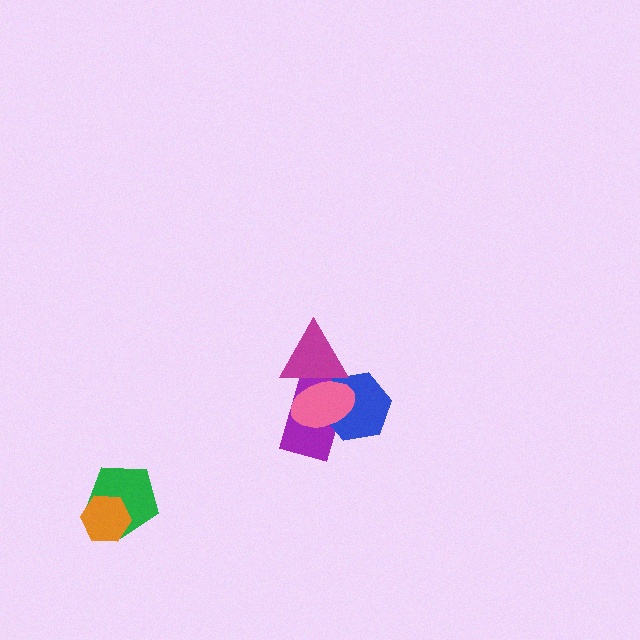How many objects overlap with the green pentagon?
1 object overlaps with the green pentagon.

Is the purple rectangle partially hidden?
Yes, it is partially covered by another shape.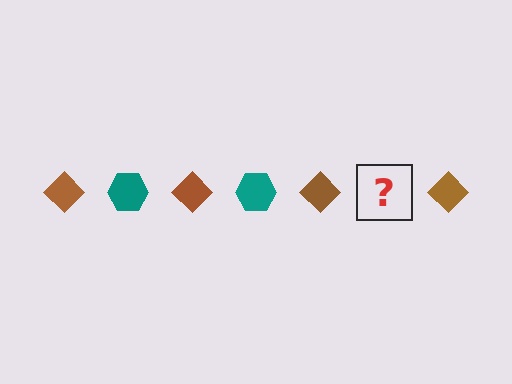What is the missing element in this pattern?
The missing element is a teal hexagon.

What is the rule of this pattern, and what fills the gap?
The rule is that the pattern alternates between brown diamond and teal hexagon. The gap should be filled with a teal hexagon.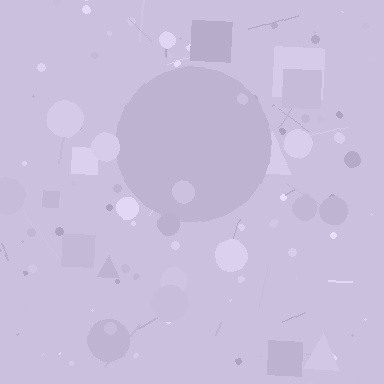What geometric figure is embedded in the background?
A circle is embedded in the background.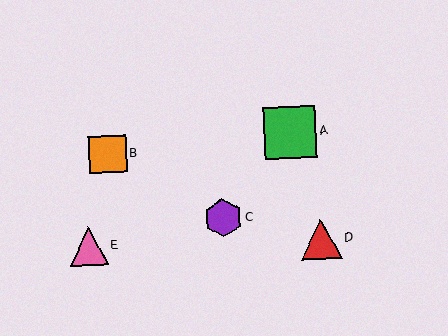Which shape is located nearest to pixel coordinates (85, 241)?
The pink triangle (labeled E) at (89, 246) is nearest to that location.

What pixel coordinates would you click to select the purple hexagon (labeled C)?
Click at (223, 218) to select the purple hexagon C.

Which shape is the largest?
The green square (labeled A) is the largest.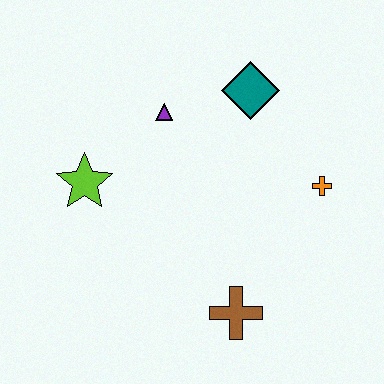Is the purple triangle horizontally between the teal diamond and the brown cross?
No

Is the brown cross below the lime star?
Yes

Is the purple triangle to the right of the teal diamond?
No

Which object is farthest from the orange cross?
The lime star is farthest from the orange cross.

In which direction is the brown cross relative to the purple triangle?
The brown cross is below the purple triangle.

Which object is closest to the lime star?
The purple triangle is closest to the lime star.